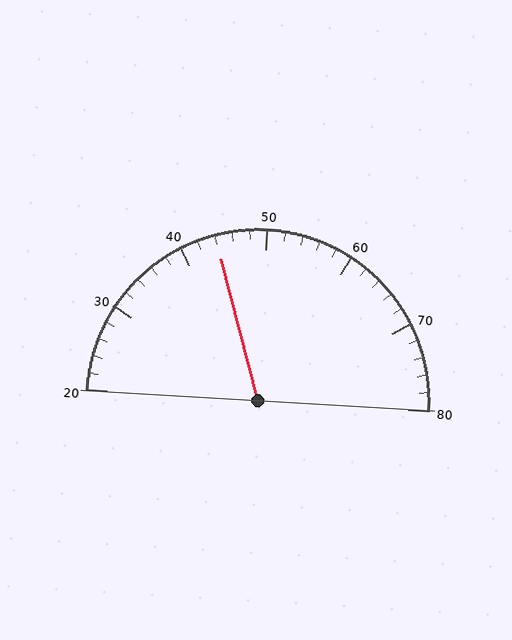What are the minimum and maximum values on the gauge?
The gauge ranges from 20 to 80.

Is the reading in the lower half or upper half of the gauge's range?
The reading is in the lower half of the range (20 to 80).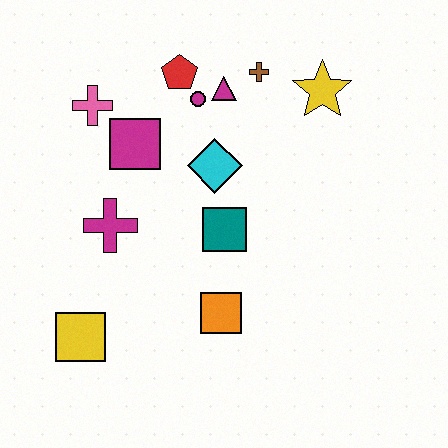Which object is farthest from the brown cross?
The yellow square is farthest from the brown cross.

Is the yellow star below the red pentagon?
Yes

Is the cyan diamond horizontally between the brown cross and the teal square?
No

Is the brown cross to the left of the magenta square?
No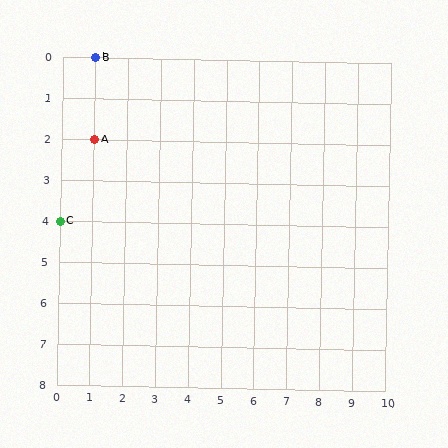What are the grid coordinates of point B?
Point B is at grid coordinates (1, 0).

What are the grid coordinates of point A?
Point A is at grid coordinates (1, 2).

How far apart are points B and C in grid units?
Points B and C are 1 column and 4 rows apart (about 4.1 grid units diagonally).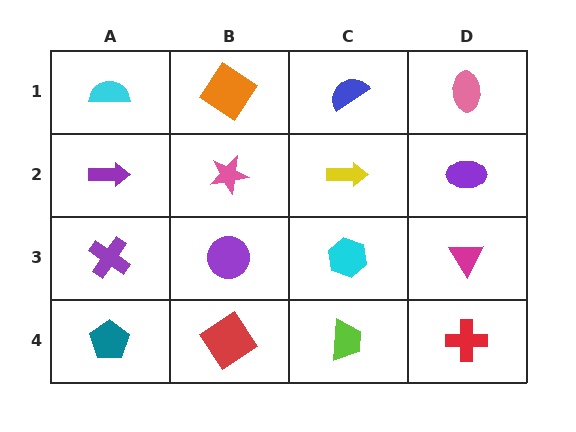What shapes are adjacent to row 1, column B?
A pink star (row 2, column B), a cyan semicircle (row 1, column A), a blue semicircle (row 1, column C).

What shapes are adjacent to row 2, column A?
A cyan semicircle (row 1, column A), a purple cross (row 3, column A), a pink star (row 2, column B).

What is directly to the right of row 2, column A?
A pink star.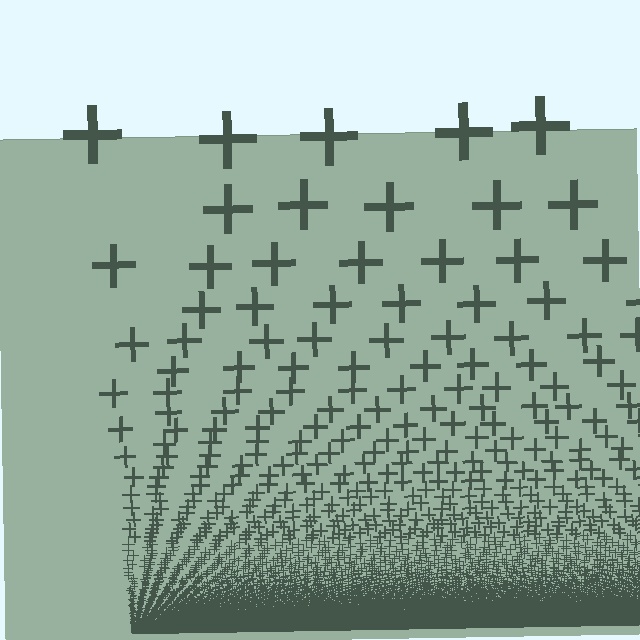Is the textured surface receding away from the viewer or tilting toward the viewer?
The surface appears to tilt toward the viewer. Texture elements get larger and sparser toward the top.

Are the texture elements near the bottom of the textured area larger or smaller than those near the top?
Smaller. The gradient is inverted — elements near the bottom are smaller and denser.